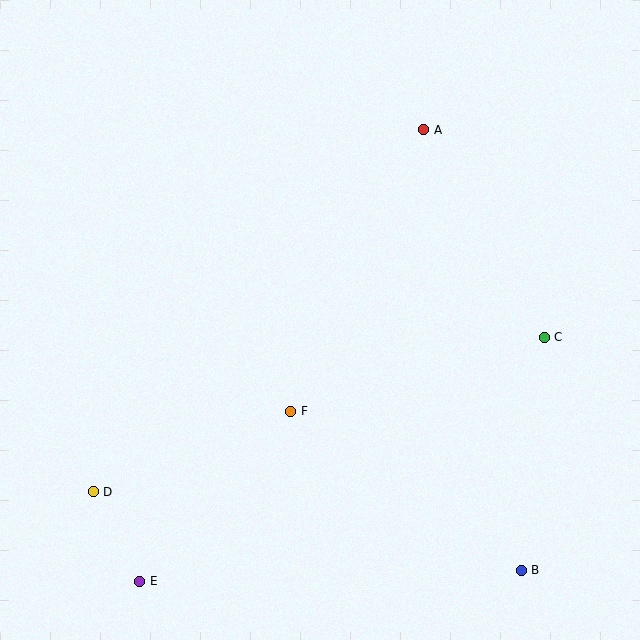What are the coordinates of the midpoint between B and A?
The midpoint between B and A is at (472, 350).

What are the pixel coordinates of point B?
Point B is at (521, 570).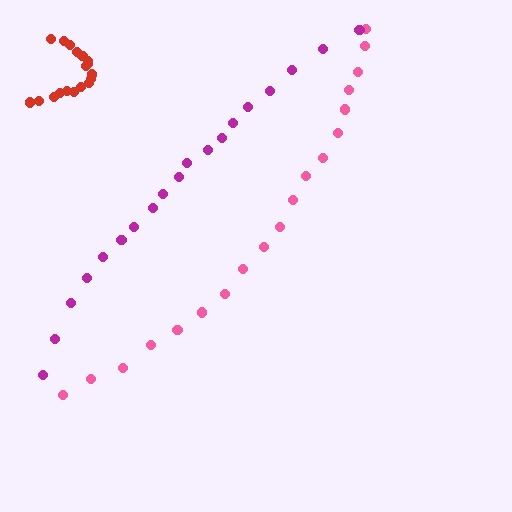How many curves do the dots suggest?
There are 3 distinct paths.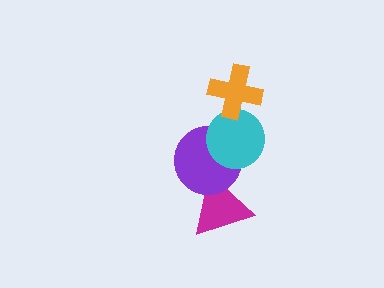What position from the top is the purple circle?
The purple circle is 3rd from the top.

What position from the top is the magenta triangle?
The magenta triangle is 4th from the top.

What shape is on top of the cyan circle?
The orange cross is on top of the cyan circle.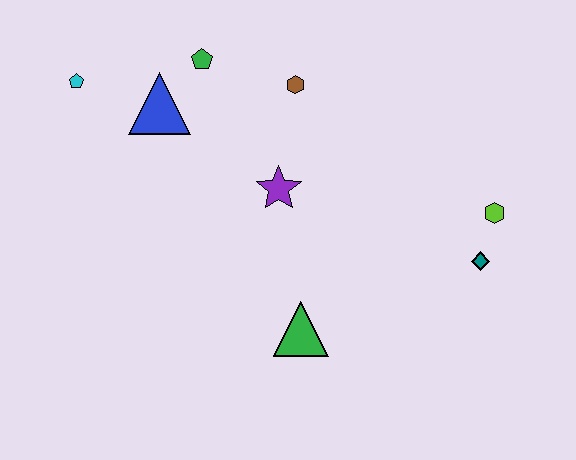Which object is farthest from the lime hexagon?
The cyan pentagon is farthest from the lime hexagon.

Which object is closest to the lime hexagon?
The teal diamond is closest to the lime hexagon.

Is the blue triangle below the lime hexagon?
No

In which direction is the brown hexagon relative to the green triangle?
The brown hexagon is above the green triangle.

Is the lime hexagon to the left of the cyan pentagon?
No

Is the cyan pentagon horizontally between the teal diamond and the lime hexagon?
No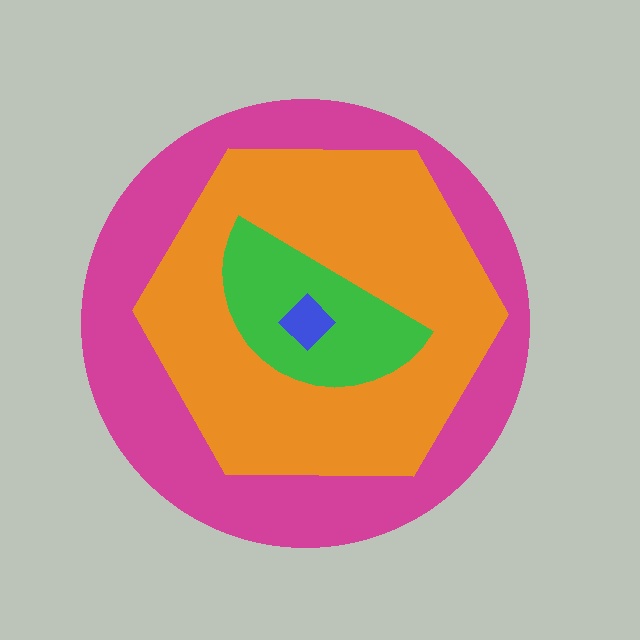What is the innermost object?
The blue diamond.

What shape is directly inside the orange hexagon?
The green semicircle.